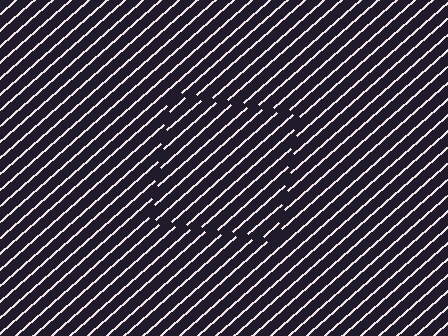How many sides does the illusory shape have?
4 sides — the line-ends trace a square.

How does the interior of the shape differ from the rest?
The interior of the shape contains the same grating, shifted by half a period — the contour is defined by the phase discontinuity where line-ends from the inner and outer gratings abut.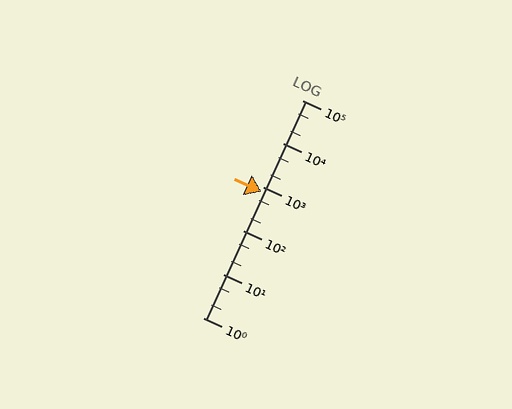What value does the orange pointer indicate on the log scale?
The pointer indicates approximately 790.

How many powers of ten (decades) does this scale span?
The scale spans 5 decades, from 1 to 100000.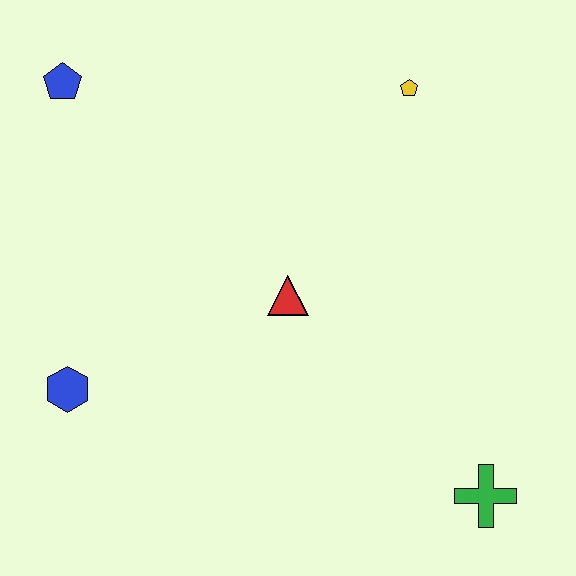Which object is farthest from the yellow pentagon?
The blue hexagon is farthest from the yellow pentagon.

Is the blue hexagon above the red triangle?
No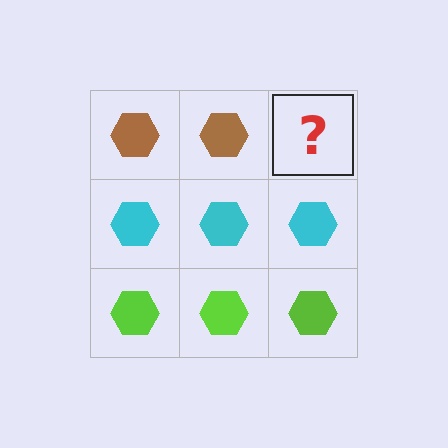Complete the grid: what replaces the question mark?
The question mark should be replaced with a brown hexagon.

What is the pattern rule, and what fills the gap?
The rule is that each row has a consistent color. The gap should be filled with a brown hexagon.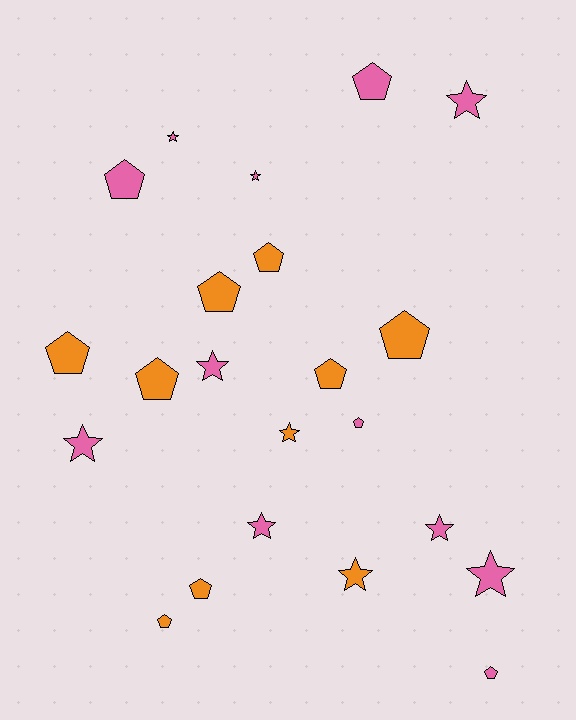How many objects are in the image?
There are 22 objects.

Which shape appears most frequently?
Pentagon, with 12 objects.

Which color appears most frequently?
Pink, with 12 objects.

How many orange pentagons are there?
There are 8 orange pentagons.